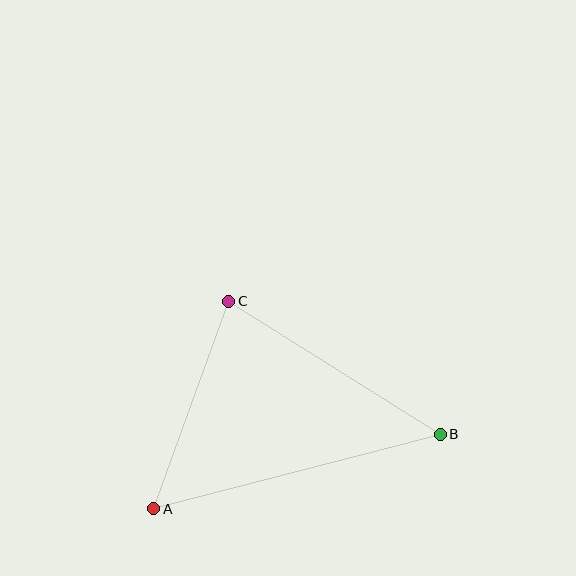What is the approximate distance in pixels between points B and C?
The distance between B and C is approximately 250 pixels.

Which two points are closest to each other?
Points A and C are closest to each other.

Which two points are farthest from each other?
Points A and B are farthest from each other.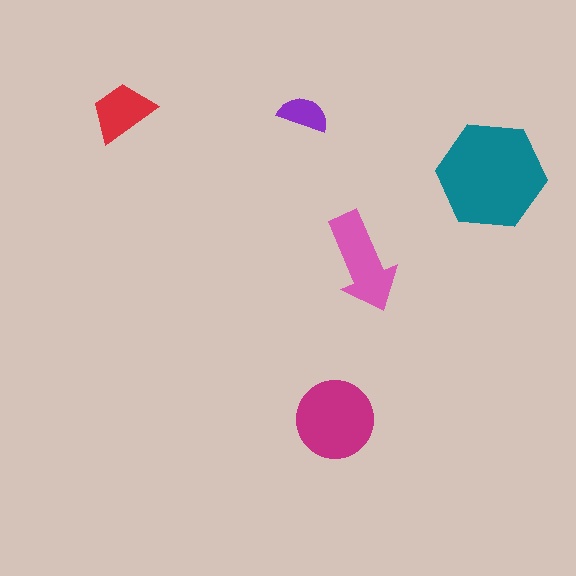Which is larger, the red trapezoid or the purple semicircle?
The red trapezoid.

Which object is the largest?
The teal hexagon.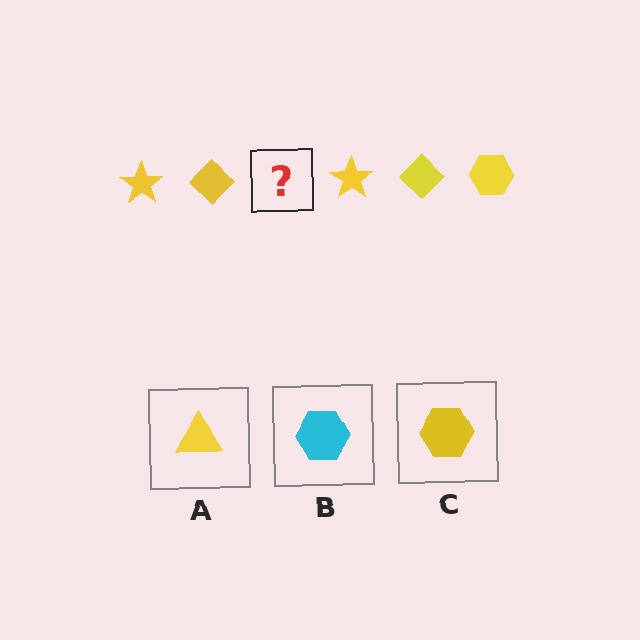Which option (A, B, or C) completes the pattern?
C.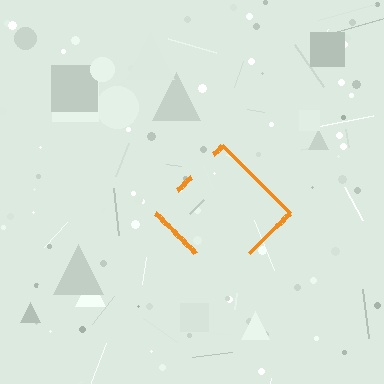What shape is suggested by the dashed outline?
The dashed outline suggests a diamond.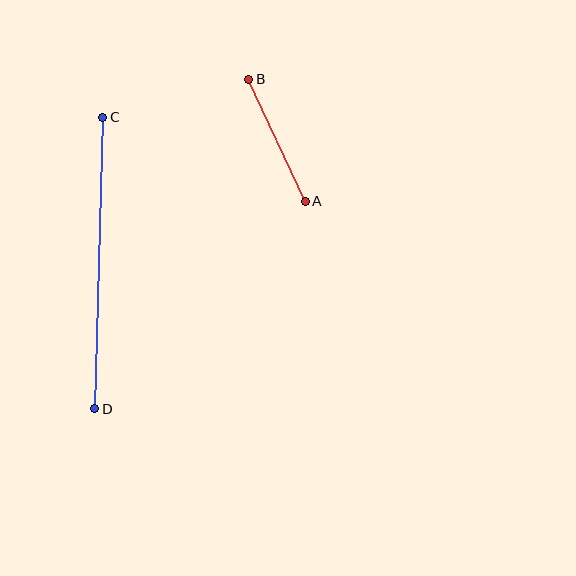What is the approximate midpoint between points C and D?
The midpoint is at approximately (99, 263) pixels.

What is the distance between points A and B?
The distance is approximately 134 pixels.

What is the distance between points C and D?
The distance is approximately 292 pixels.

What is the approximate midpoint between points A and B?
The midpoint is at approximately (277, 140) pixels.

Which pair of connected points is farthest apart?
Points C and D are farthest apart.